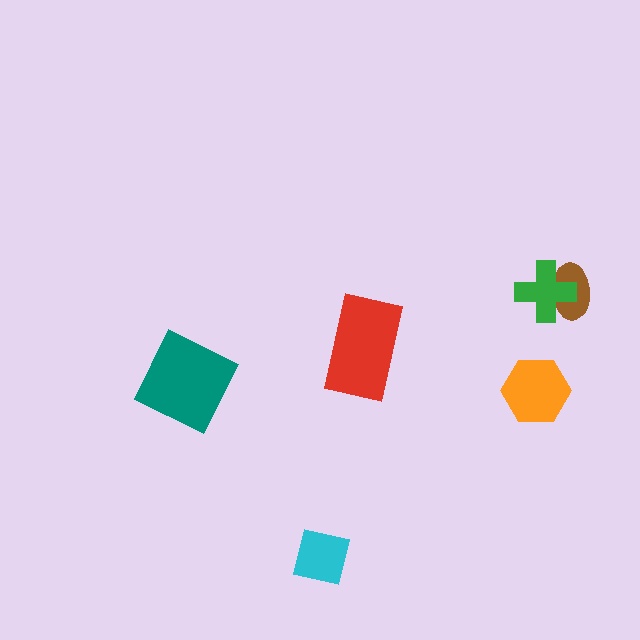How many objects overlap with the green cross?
1 object overlaps with the green cross.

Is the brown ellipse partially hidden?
Yes, it is partially covered by another shape.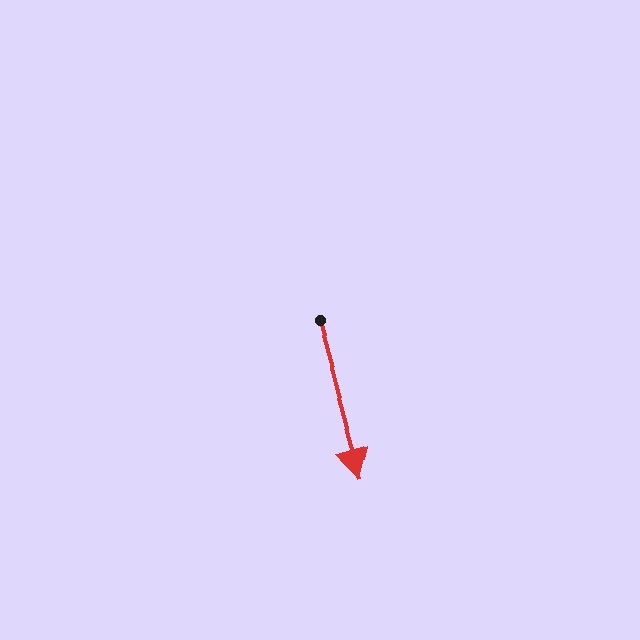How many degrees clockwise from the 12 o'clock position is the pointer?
Approximately 165 degrees.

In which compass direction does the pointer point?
South.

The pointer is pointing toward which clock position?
Roughly 5 o'clock.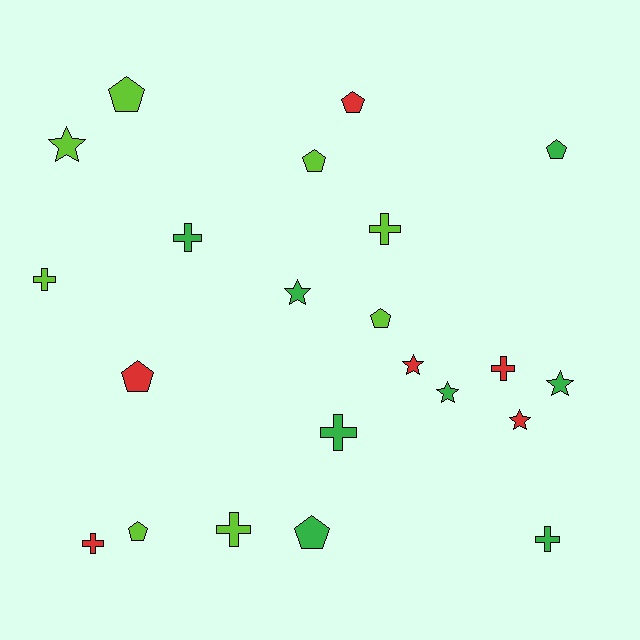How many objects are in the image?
There are 22 objects.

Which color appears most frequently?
Lime, with 8 objects.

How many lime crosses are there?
There are 3 lime crosses.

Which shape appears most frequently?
Pentagon, with 8 objects.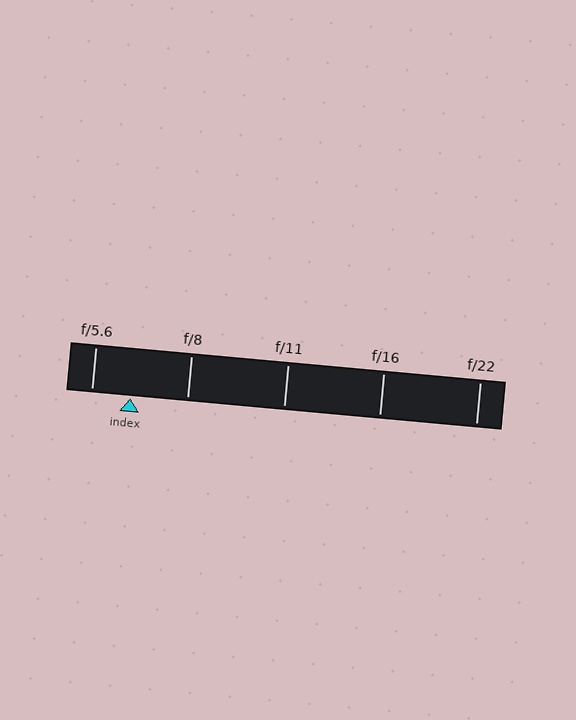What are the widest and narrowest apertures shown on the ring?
The widest aperture shown is f/5.6 and the narrowest is f/22.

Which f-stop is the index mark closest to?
The index mark is closest to f/5.6.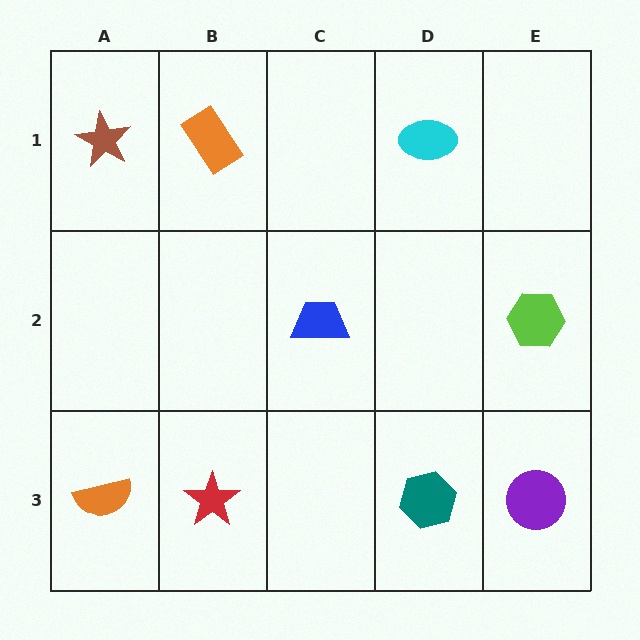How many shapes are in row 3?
4 shapes.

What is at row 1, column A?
A brown star.